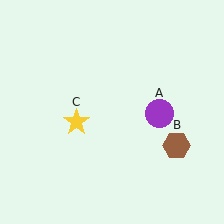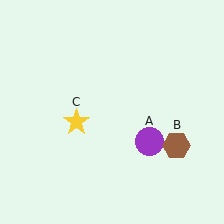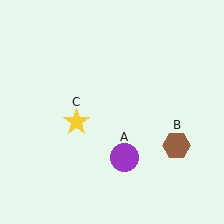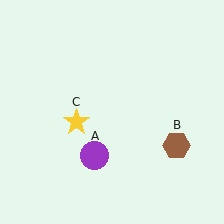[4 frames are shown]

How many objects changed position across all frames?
1 object changed position: purple circle (object A).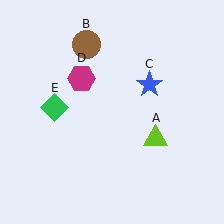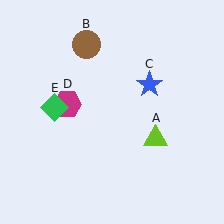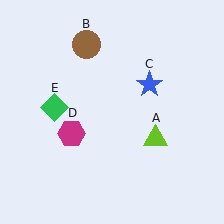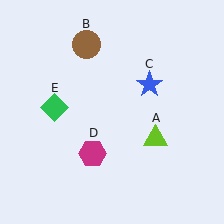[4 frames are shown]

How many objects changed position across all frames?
1 object changed position: magenta hexagon (object D).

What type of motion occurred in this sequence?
The magenta hexagon (object D) rotated counterclockwise around the center of the scene.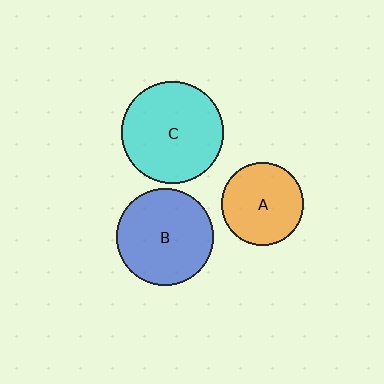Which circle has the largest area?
Circle C (cyan).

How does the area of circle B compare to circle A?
Approximately 1.4 times.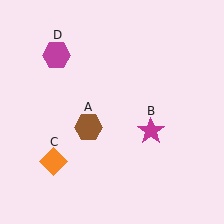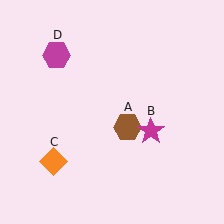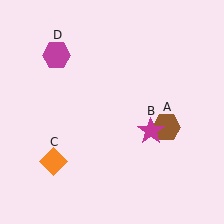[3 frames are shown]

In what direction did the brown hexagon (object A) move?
The brown hexagon (object A) moved right.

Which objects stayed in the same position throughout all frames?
Magenta star (object B) and orange diamond (object C) and magenta hexagon (object D) remained stationary.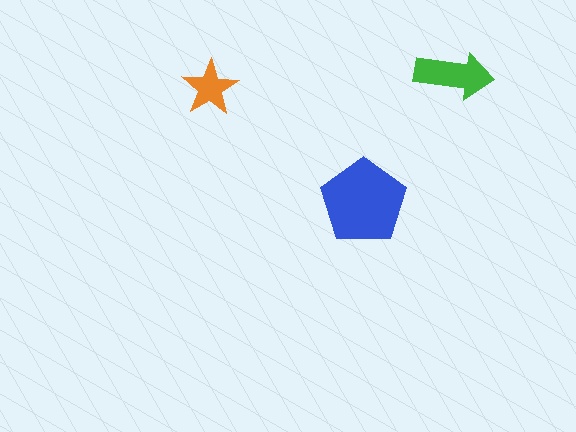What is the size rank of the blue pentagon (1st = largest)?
1st.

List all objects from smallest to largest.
The orange star, the green arrow, the blue pentagon.